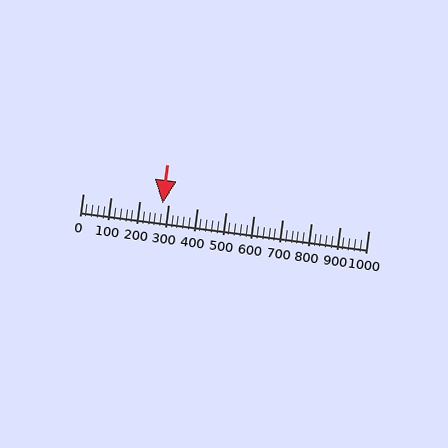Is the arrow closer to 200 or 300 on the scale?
The arrow is closer to 300.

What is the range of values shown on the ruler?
The ruler shows values from 0 to 1000.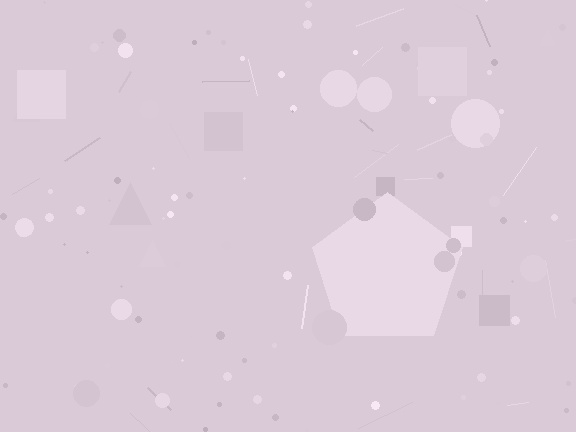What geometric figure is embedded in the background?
A pentagon is embedded in the background.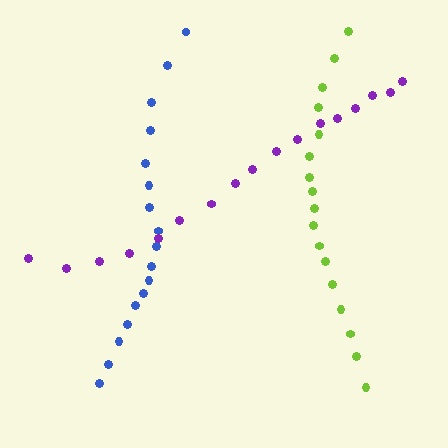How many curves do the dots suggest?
There are 3 distinct paths.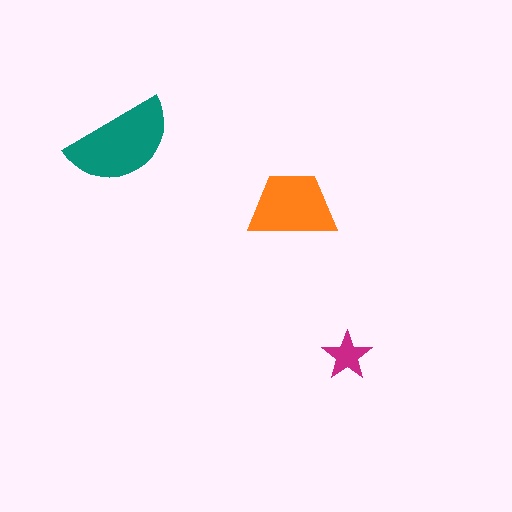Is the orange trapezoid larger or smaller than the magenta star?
Larger.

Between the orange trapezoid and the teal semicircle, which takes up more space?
The teal semicircle.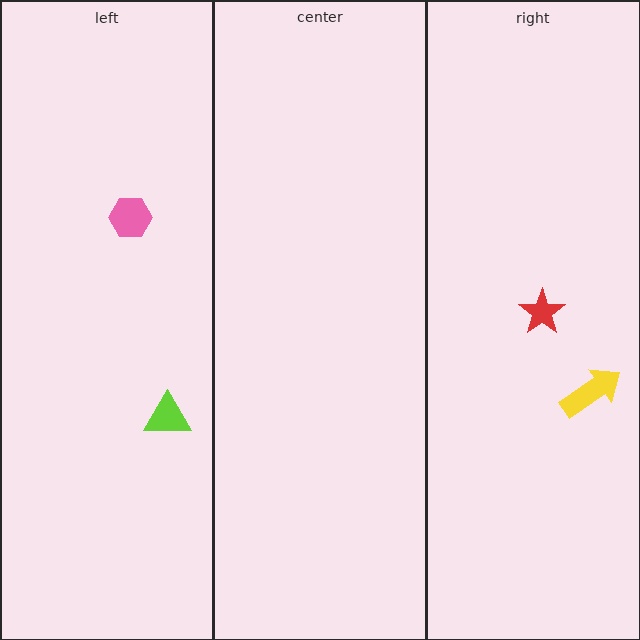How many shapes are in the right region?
2.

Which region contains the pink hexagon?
The left region.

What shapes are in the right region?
The yellow arrow, the red star.